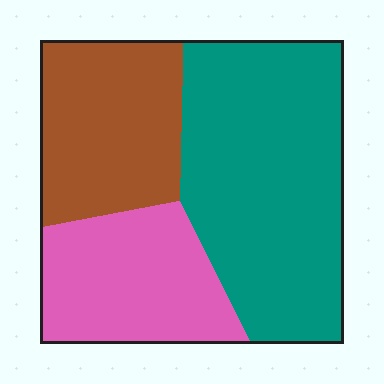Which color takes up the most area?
Teal, at roughly 50%.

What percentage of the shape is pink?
Pink takes up about one quarter (1/4) of the shape.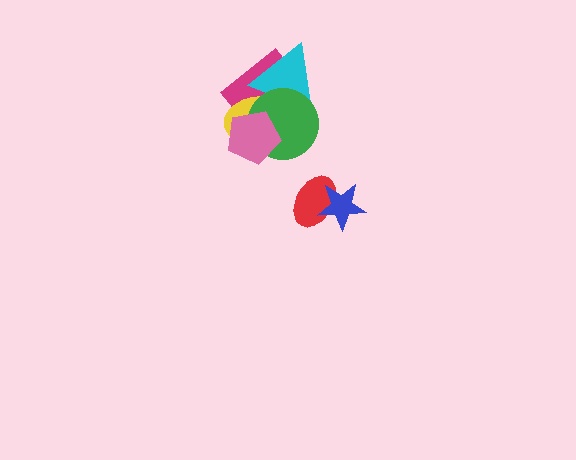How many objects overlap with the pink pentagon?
3 objects overlap with the pink pentagon.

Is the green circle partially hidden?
Yes, it is partially covered by another shape.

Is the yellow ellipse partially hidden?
Yes, it is partially covered by another shape.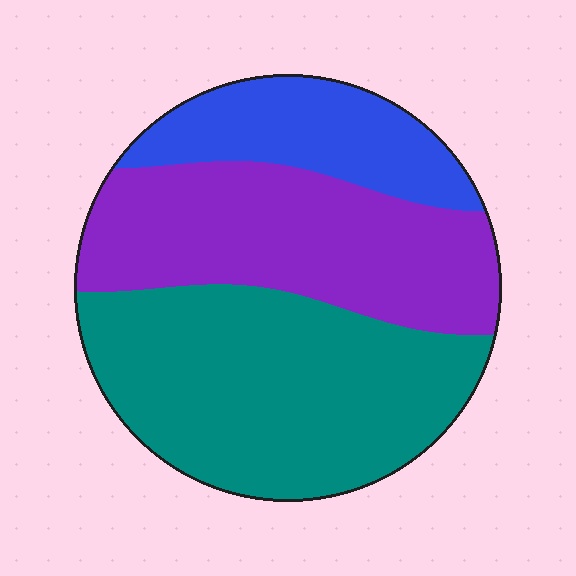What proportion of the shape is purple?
Purple takes up between a quarter and a half of the shape.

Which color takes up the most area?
Teal, at roughly 45%.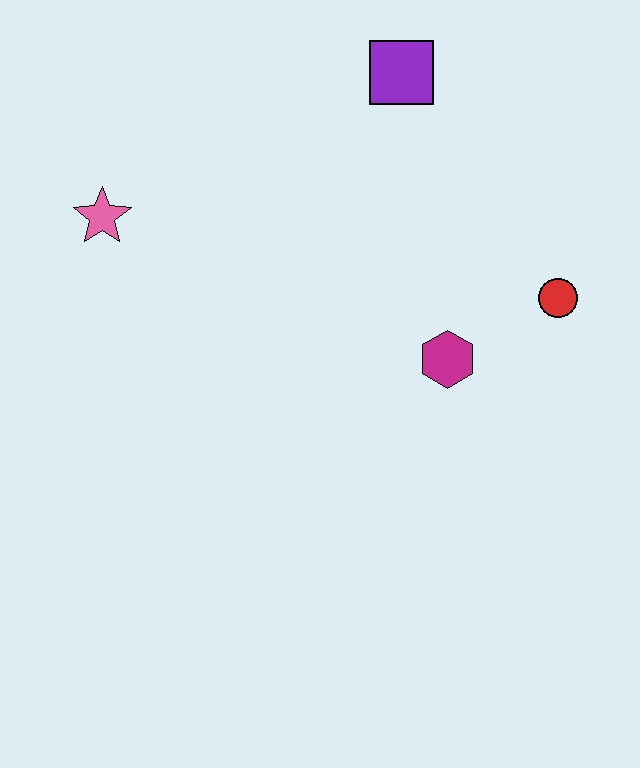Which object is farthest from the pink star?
The red circle is farthest from the pink star.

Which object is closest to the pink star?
The purple square is closest to the pink star.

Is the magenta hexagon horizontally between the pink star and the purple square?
No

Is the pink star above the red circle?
Yes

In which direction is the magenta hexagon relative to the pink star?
The magenta hexagon is to the right of the pink star.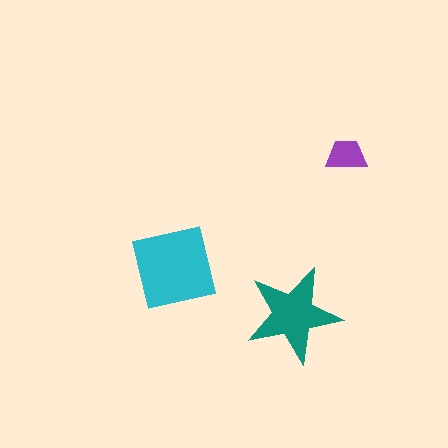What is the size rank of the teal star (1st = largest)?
2nd.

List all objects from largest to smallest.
The cyan square, the teal star, the purple trapezoid.